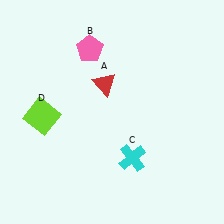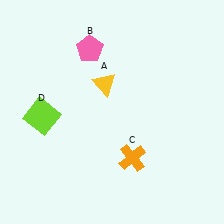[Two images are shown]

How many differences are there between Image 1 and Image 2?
There are 2 differences between the two images.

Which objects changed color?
A changed from red to yellow. C changed from cyan to orange.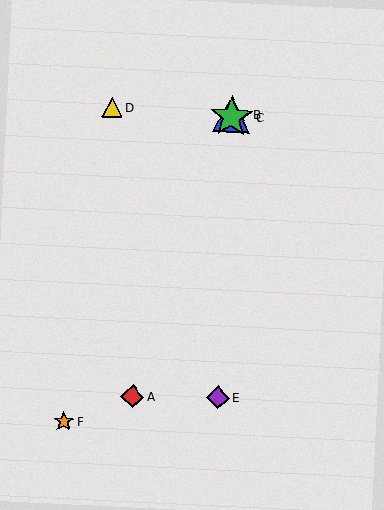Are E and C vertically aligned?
Yes, both are at x≈218.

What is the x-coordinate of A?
Object A is at x≈132.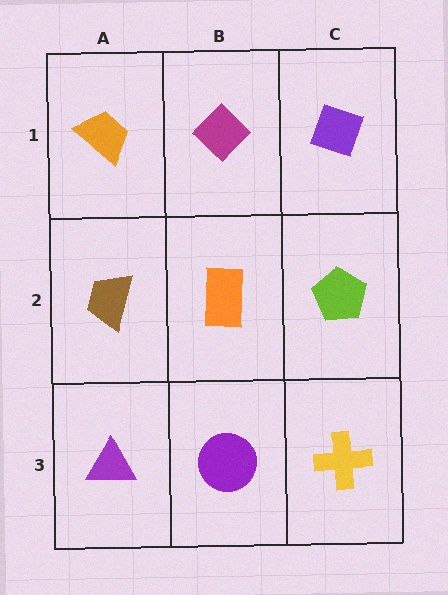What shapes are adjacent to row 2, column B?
A magenta diamond (row 1, column B), a purple circle (row 3, column B), a brown trapezoid (row 2, column A), a lime pentagon (row 2, column C).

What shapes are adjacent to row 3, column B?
An orange rectangle (row 2, column B), a purple triangle (row 3, column A), a yellow cross (row 3, column C).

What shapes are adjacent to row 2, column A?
An orange trapezoid (row 1, column A), a purple triangle (row 3, column A), an orange rectangle (row 2, column B).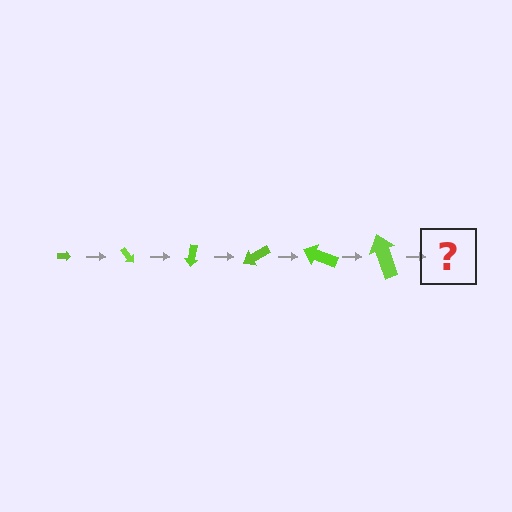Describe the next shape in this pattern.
It should be an arrow, larger than the previous one and rotated 300 degrees from the start.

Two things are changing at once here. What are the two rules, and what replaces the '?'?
The two rules are that the arrow grows larger each step and it rotates 50 degrees each step. The '?' should be an arrow, larger than the previous one and rotated 300 degrees from the start.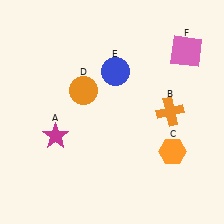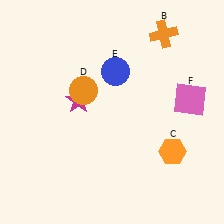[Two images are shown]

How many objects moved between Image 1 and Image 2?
3 objects moved between the two images.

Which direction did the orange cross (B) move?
The orange cross (B) moved up.